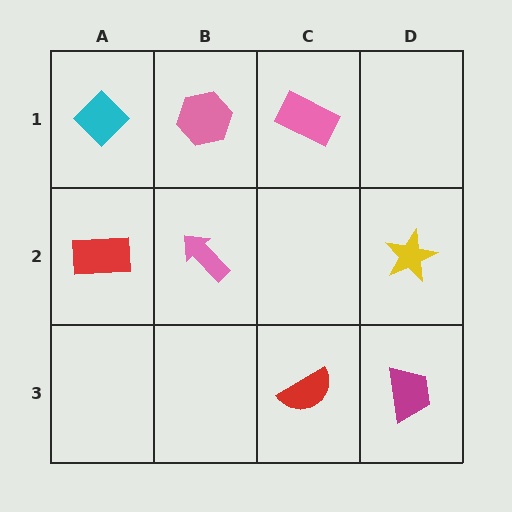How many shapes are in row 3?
2 shapes.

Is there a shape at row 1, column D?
No, that cell is empty.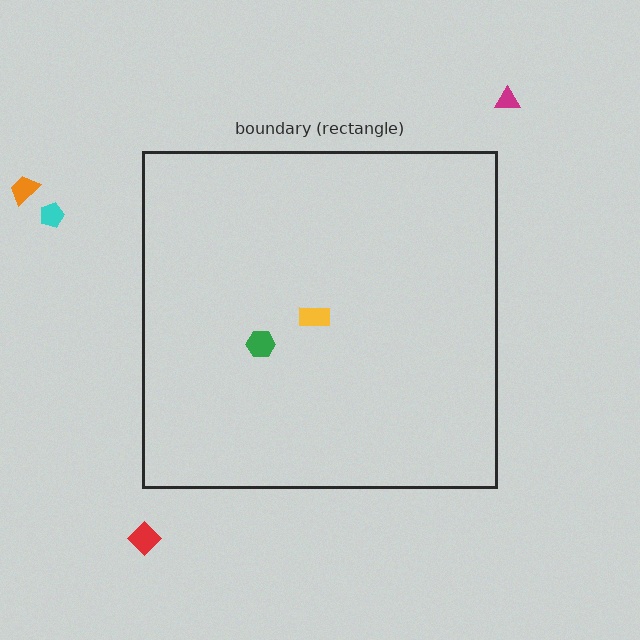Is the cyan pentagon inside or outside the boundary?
Outside.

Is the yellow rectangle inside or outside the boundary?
Inside.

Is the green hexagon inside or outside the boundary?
Inside.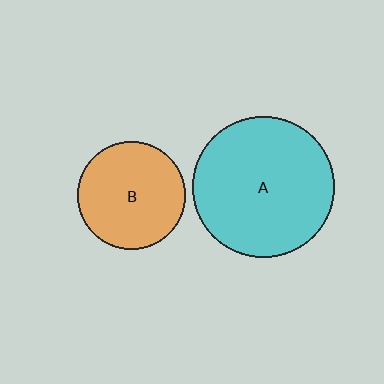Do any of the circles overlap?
No, none of the circles overlap.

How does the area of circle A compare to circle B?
Approximately 1.7 times.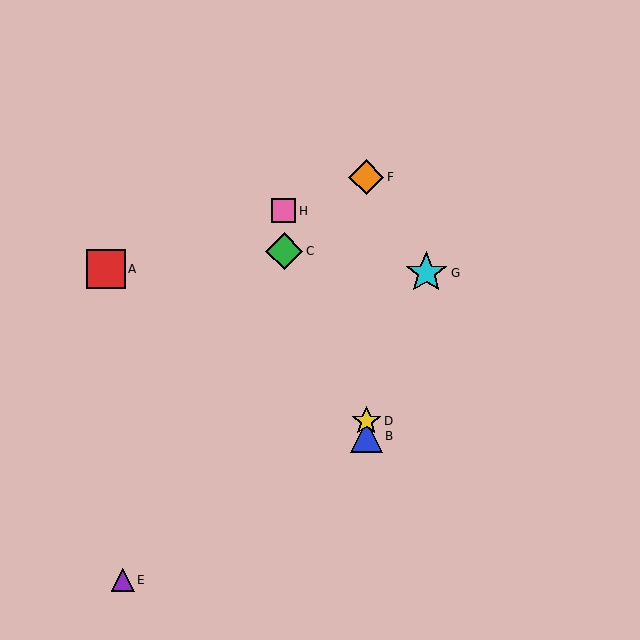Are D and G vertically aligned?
No, D is at x≈366 and G is at x≈426.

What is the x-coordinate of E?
Object E is at x≈123.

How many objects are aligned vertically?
3 objects (B, D, F) are aligned vertically.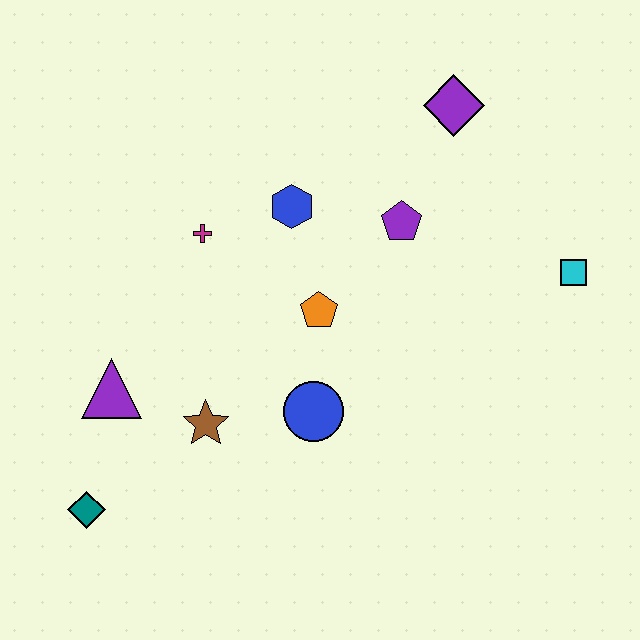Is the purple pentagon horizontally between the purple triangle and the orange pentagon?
No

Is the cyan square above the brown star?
Yes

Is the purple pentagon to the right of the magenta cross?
Yes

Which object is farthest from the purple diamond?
The teal diamond is farthest from the purple diamond.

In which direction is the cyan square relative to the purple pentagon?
The cyan square is to the right of the purple pentagon.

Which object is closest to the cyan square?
The purple pentagon is closest to the cyan square.